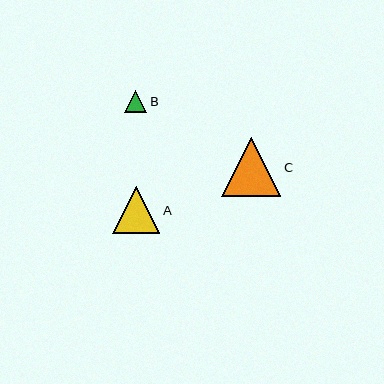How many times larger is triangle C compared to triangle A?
Triangle C is approximately 1.3 times the size of triangle A.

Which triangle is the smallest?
Triangle B is the smallest with a size of approximately 22 pixels.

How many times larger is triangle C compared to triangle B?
Triangle C is approximately 2.7 times the size of triangle B.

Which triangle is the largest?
Triangle C is the largest with a size of approximately 59 pixels.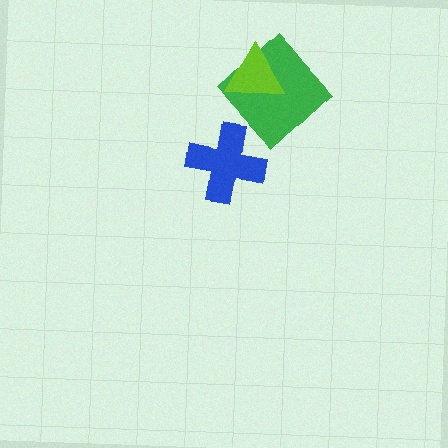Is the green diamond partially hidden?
Yes, it is partially covered by another shape.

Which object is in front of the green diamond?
The lime triangle is in front of the green diamond.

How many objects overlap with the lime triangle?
1 object overlaps with the lime triangle.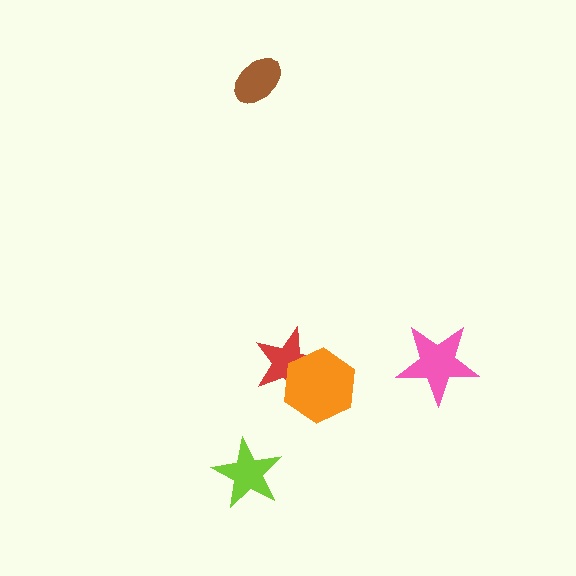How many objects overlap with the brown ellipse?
0 objects overlap with the brown ellipse.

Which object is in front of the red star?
The orange hexagon is in front of the red star.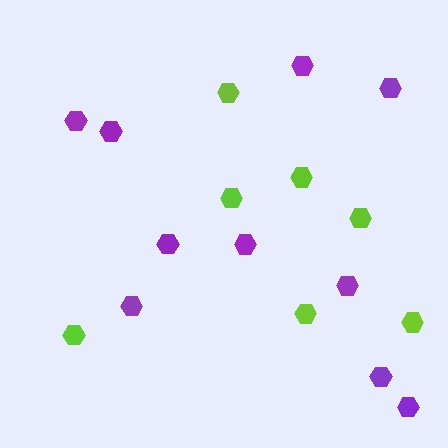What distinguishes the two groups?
There are 2 groups: one group of lime hexagons (7) and one group of purple hexagons (10).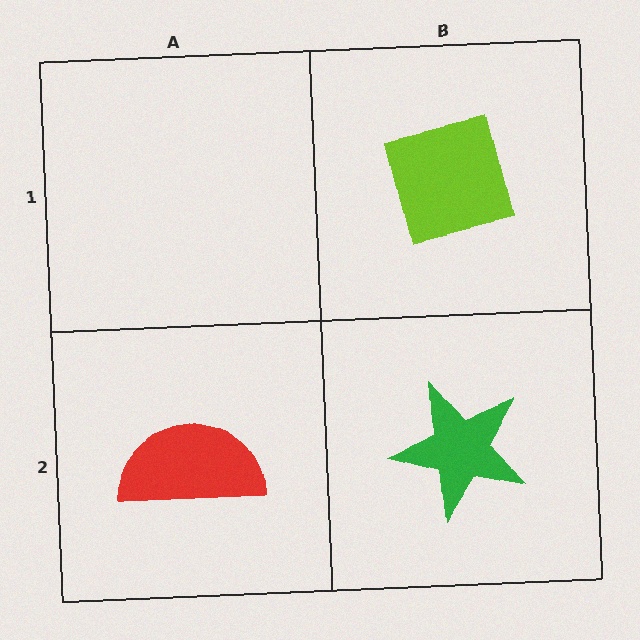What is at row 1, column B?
A lime square.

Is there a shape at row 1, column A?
No, that cell is empty.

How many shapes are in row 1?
1 shape.